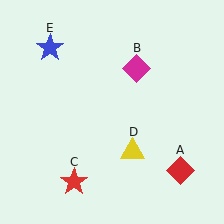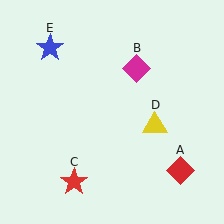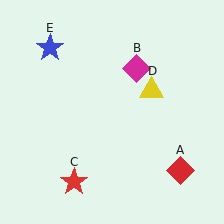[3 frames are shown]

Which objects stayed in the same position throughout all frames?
Red diamond (object A) and magenta diamond (object B) and red star (object C) and blue star (object E) remained stationary.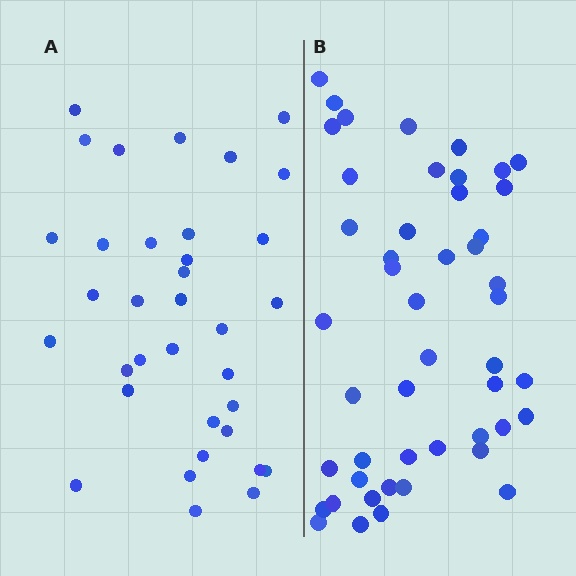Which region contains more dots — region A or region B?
Region B (the right region) has more dots.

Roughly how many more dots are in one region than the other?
Region B has approximately 15 more dots than region A.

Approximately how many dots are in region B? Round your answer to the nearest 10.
About 50 dots. (The exact count is 48, which rounds to 50.)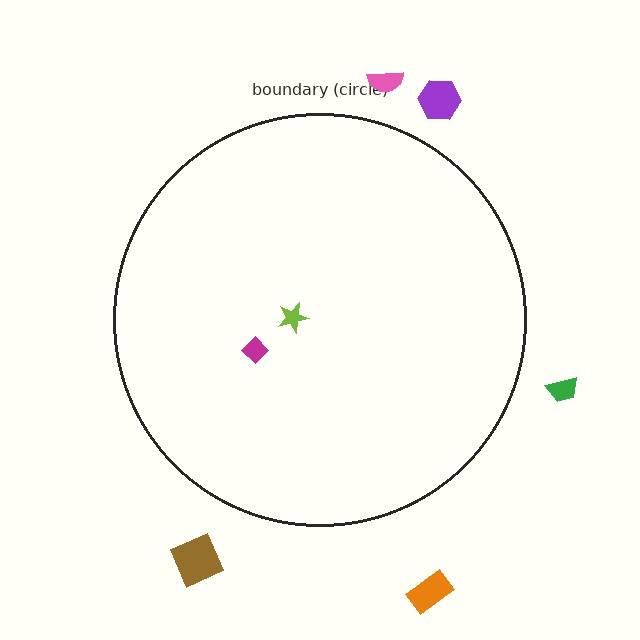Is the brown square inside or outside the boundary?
Outside.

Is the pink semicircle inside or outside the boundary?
Outside.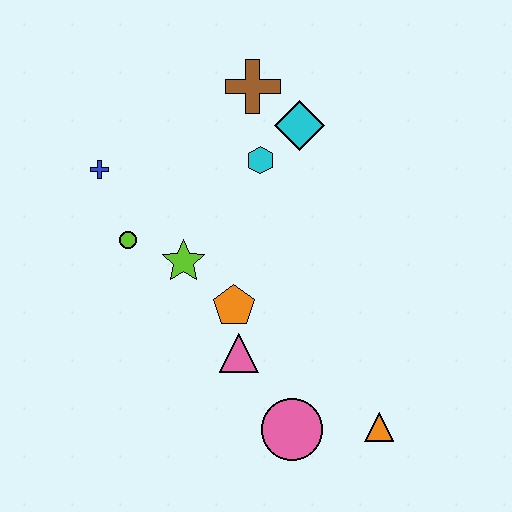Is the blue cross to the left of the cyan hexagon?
Yes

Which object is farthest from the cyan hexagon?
The orange triangle is farthest from the cyan hexagon.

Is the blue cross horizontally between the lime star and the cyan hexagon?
No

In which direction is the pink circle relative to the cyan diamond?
The pink circle is below the cyan diamond.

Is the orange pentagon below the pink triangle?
No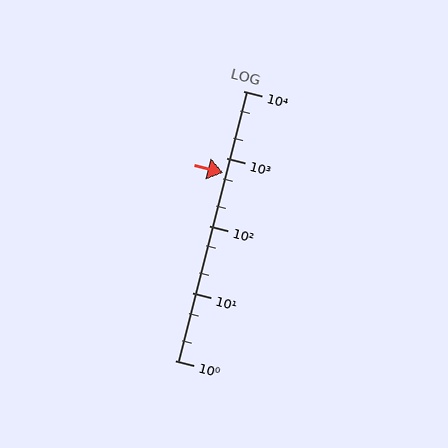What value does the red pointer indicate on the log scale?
The pointer indicates approximately 600.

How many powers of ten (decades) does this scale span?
The scale spans 4 decades, from 1 to 10000.